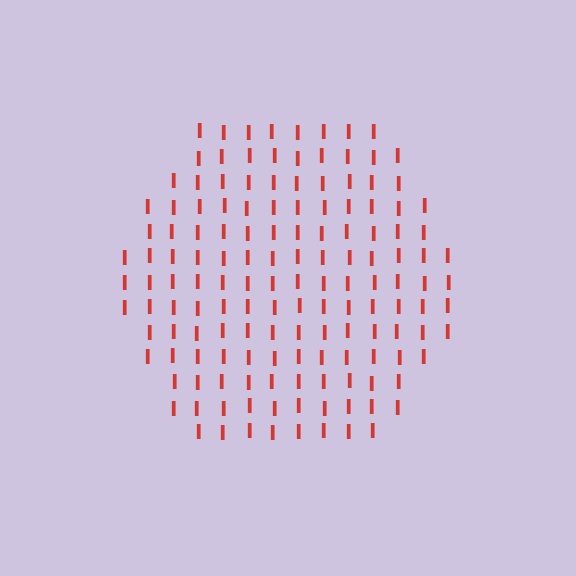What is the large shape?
The large shape is a hexagon.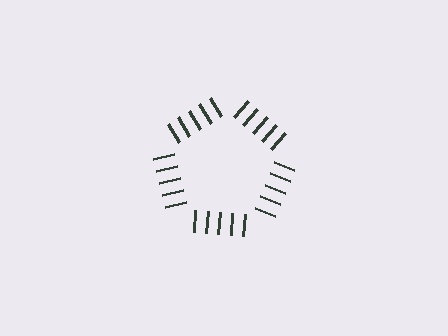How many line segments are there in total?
25 — 5 along each of the 5 edges.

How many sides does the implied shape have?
5 sides — the line-ends trace a pentagon.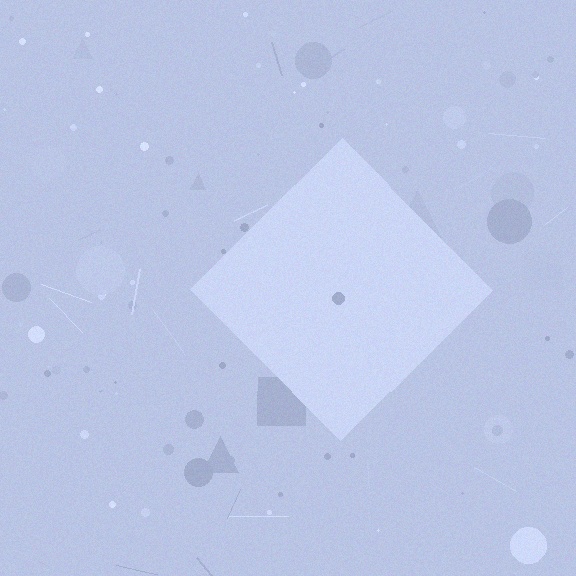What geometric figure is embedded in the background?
A diamond is embedded in the background.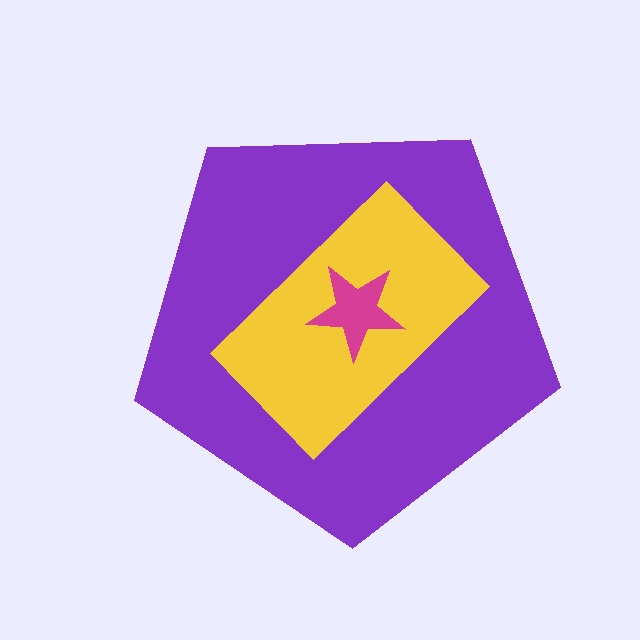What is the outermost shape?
The purple pentagon.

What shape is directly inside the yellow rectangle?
The magenta star.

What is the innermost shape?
The magenta star.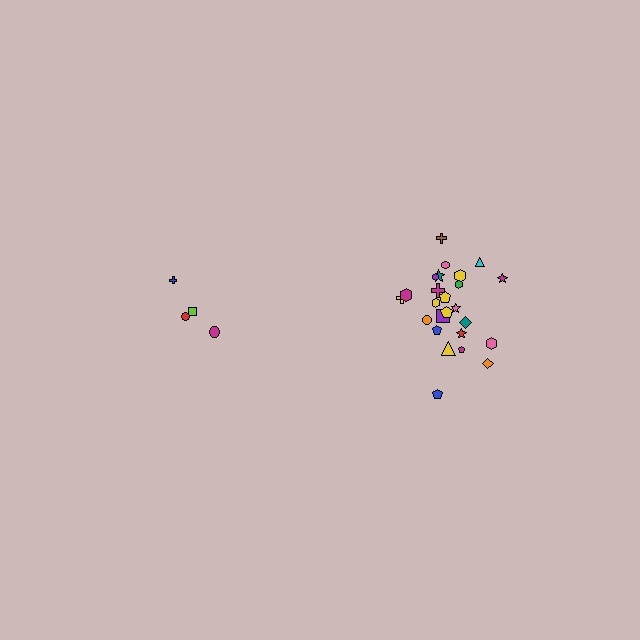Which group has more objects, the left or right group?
The right group.